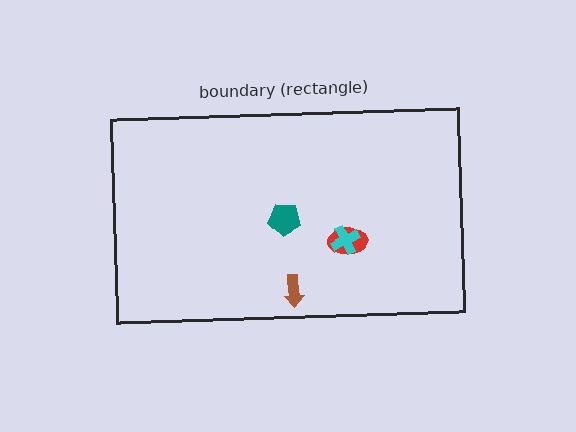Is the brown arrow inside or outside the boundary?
Inside.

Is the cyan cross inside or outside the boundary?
Inside.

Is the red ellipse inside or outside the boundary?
Inside.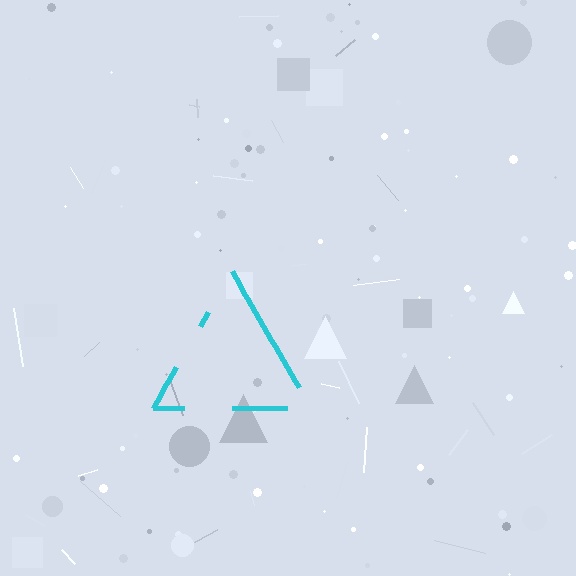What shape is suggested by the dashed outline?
The dashed outline suggests a triangle.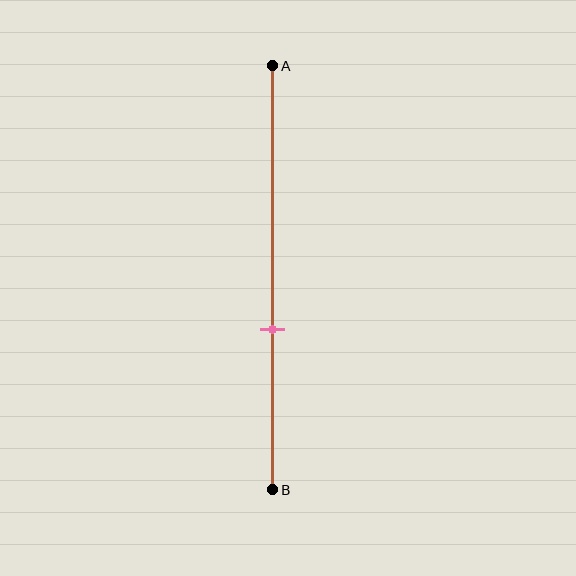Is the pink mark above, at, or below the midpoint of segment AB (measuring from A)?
The pink mark is below the midpoint of segment AB.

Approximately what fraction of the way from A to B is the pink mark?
The pink mark is approximately 60% of the way from A to B.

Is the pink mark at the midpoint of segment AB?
No, the mark is at about 60% from A, not at the 50% midpoint.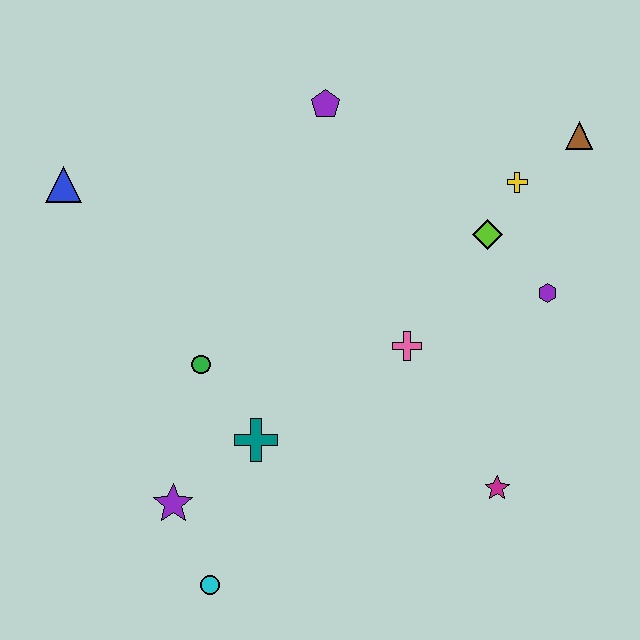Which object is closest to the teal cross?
The green circle is closest to the teal cross.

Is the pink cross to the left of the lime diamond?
Yes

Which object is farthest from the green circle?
The brown triangle is farthest from the green circle.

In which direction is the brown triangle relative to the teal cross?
The brown triangle is to the right of the teal cross.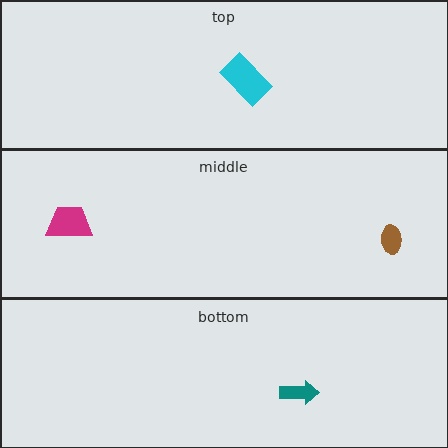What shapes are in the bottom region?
The teal arrow.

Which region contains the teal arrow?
The bottom region.